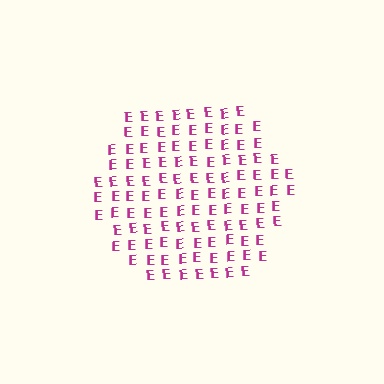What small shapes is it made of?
It is made of small letter E's.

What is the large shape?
The large shape is a hexagon.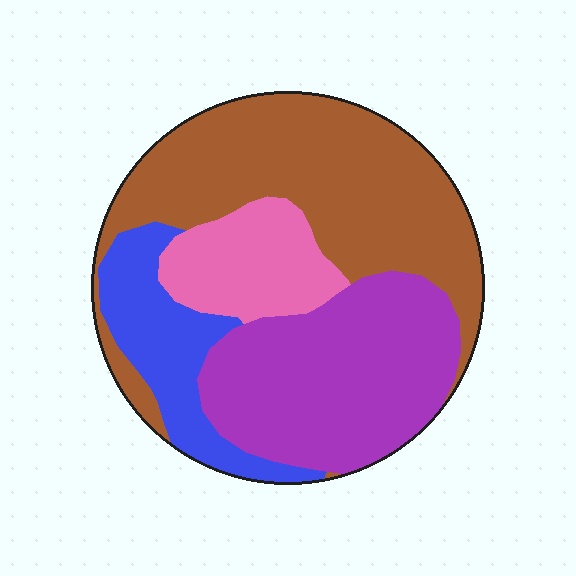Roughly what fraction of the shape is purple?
Purple covers roughly 30% of the shape.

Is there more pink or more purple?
Purple.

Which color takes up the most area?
Brown, at roughly 40%.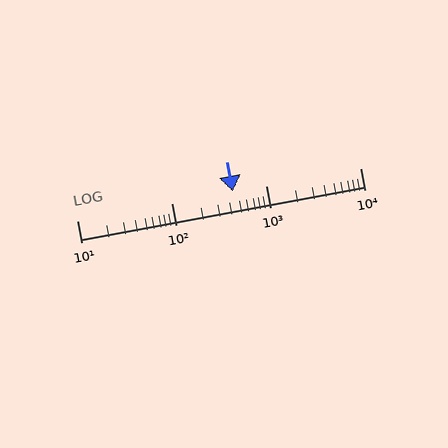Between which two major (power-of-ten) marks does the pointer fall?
The pointer is between 100 and 1000.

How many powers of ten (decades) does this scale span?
The scale spans 3 decades, from 10 to 10000.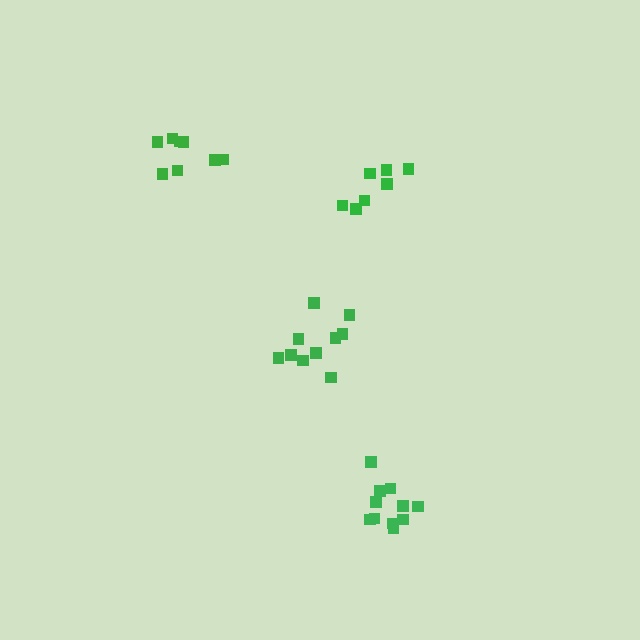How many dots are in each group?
Group 1: 7 dots, Group 2: 10 dots, Group 3: 8 dots, Group 4: 11 dots (36 total).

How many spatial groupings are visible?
There are 4 spatial groupings.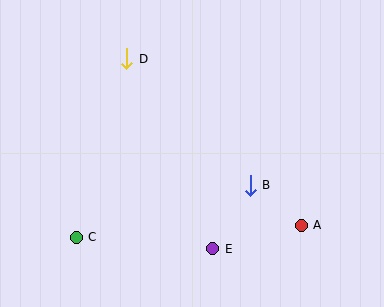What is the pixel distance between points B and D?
The distance between B and D is 177 pixels.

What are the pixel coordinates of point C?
Point C is at (76, 237).